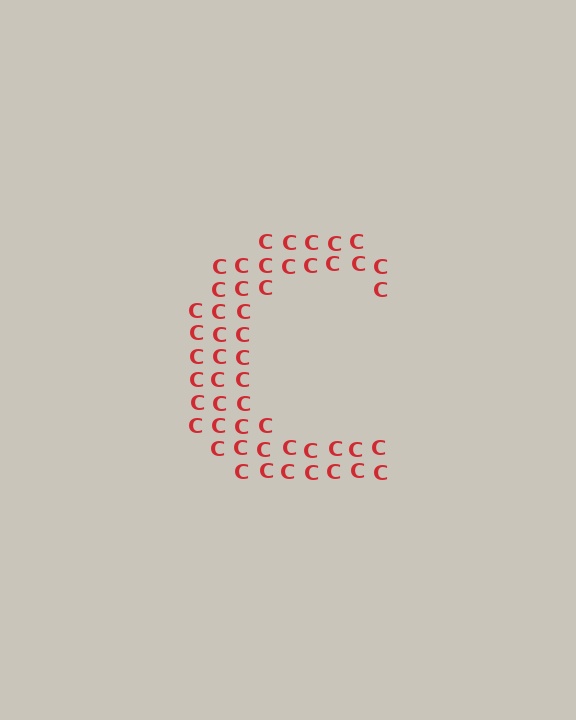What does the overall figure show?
The overall figure shows the letter C.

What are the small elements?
The small elements are letter C's.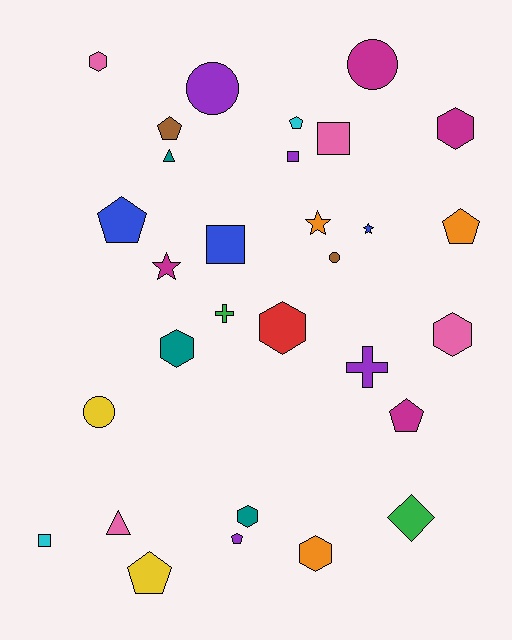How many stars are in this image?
There are 3 stars.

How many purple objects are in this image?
There are 4 purple objects.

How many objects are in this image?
There are 30 objects.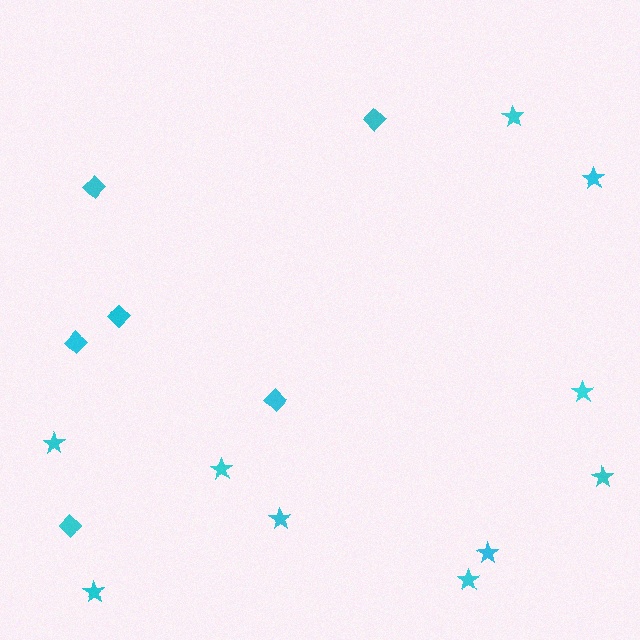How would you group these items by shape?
There are 2 groups: one group of stars (10) and one group of diamonds (6).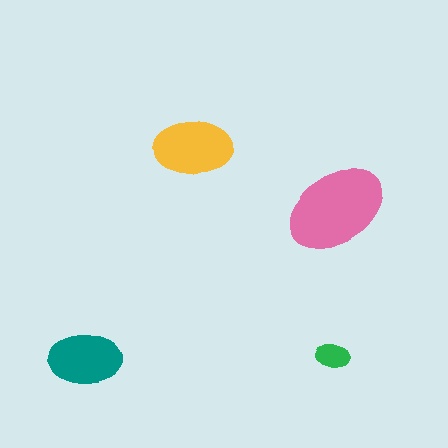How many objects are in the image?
There are 4 objects in the image.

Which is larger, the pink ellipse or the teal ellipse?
The pink one.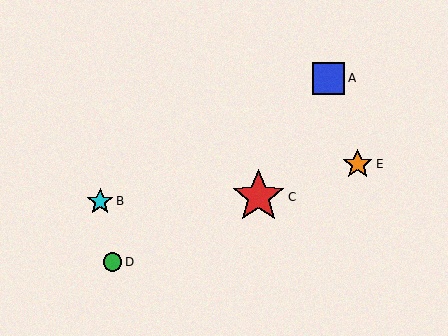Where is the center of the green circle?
The center of the green circle is at (113, 262).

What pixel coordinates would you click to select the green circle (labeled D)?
Click at (113, 262) to select the green circle D.